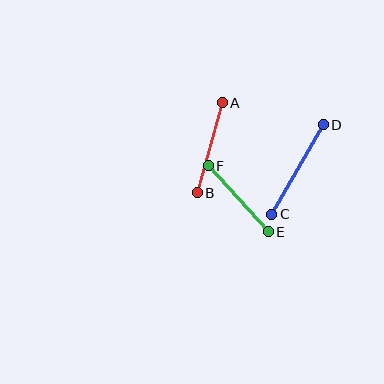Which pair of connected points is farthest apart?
Points C and D are farthest apart.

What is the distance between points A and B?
The distance is approximately 94 pixels.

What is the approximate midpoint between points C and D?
The midpoint is at approximately (297, 170) pixels.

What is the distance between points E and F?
The distance is approximately 89 pixels.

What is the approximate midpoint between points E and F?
The midpoint is at approximately (238, 199) pixels.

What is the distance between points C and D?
The distance is approximately 103 pixels.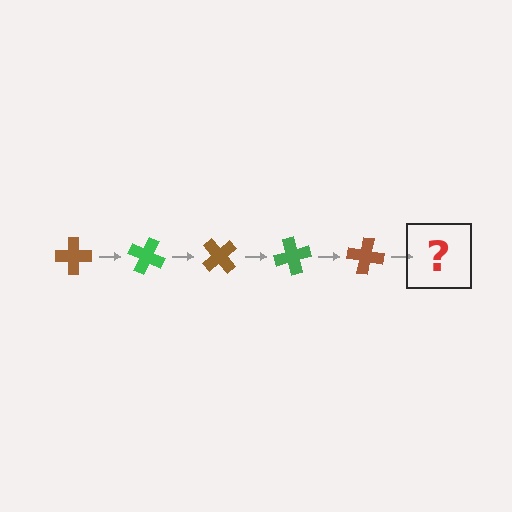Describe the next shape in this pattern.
It should be a green cross, rotated 125 degrees from the start.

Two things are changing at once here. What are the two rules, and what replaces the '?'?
The two rules are that it rotates 25 degrees each step and the color cycles through brown and green. The '?' should be a green cross, rotated 125 degrees from the start.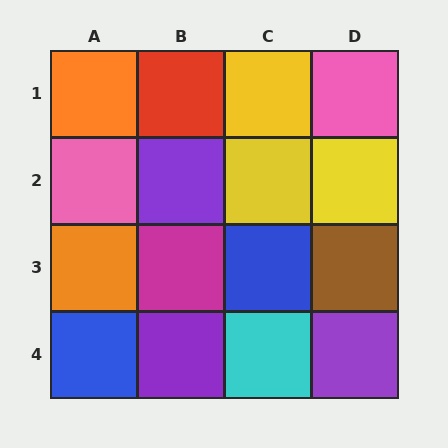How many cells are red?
1 cell is red.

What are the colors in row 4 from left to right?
Blue, purple, cyan, purple.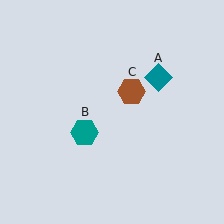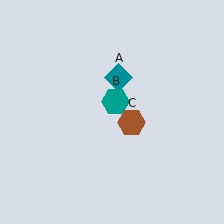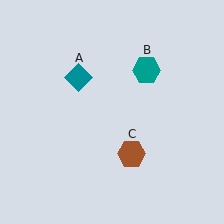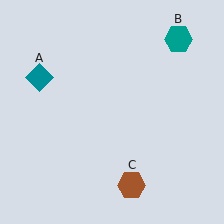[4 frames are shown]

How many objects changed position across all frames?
3 objects changed position: teal diamond (object A), teal hexagon (object B), brown hexagon (object C).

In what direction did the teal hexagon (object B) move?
The teal hexagon (object B) moved up and to the right.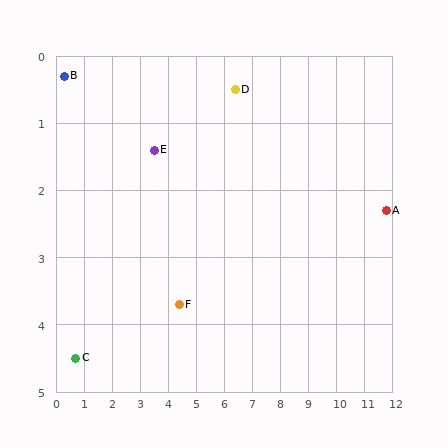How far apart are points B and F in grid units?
Points B and F are about 5.3 grid units apart.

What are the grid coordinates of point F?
Point F is at approximately (4.4, 3.7).